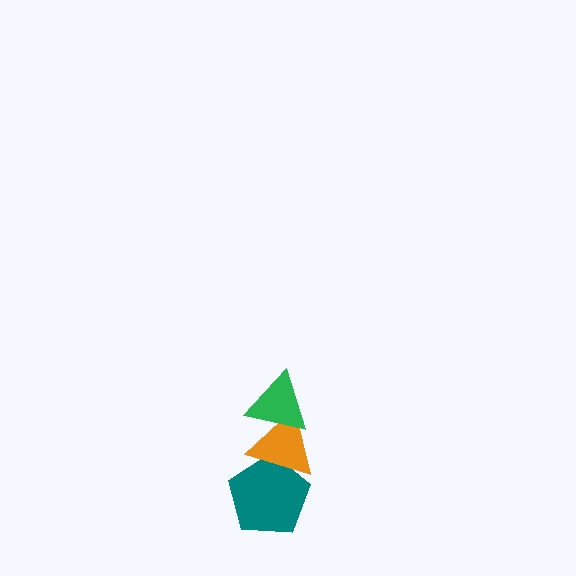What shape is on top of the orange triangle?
The green triangle is on top of the orange triangle.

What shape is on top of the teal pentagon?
The orange triangle is on top of the teal pentagon.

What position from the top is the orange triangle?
The orange triangle is 2nd from the top.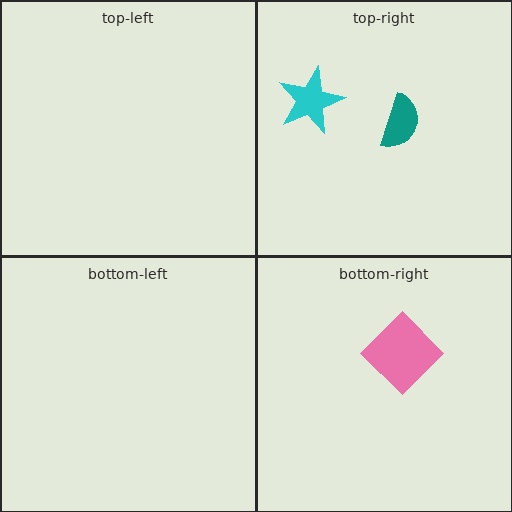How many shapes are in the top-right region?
2.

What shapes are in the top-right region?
The teal semicircle, the cyan star.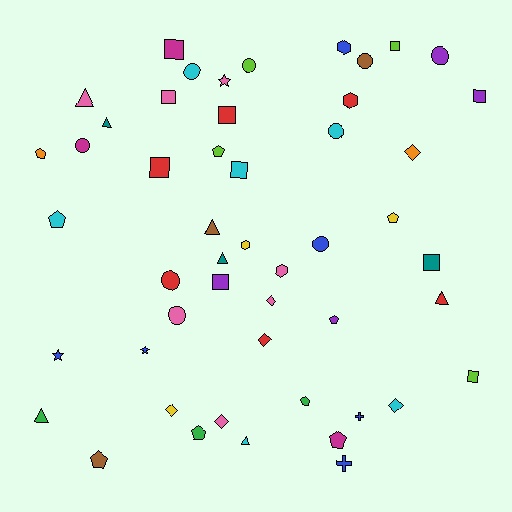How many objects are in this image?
There are 50 objects.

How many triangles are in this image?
There are 7 triangles.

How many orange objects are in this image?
There are 2 orange objects.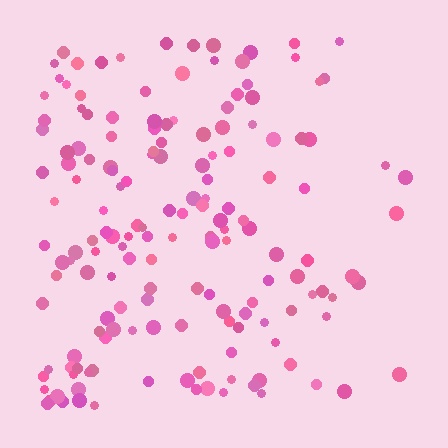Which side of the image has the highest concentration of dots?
The left.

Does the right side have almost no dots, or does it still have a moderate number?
Still a moderate number, just noticeably fewer than the left.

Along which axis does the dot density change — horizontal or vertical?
Horizontal.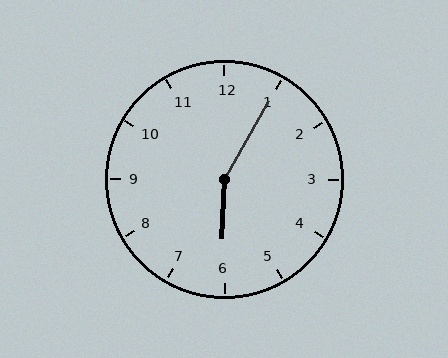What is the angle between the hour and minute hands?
Approximately 152 degrees.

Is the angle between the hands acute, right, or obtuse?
It is obtuse.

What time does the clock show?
6:05.